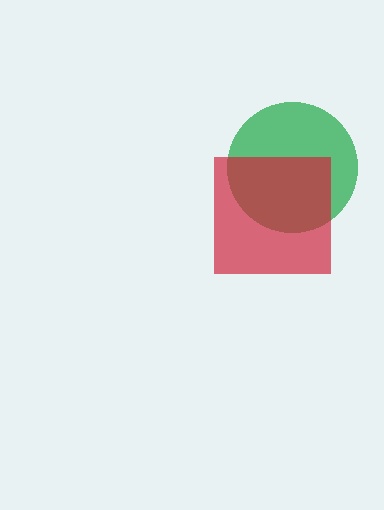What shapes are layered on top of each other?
The layered shapes are: a green circle, a red square.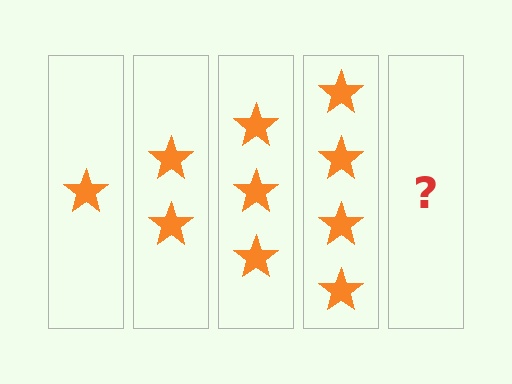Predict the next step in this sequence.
The next step is 5 stars.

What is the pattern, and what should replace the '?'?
The pattern is that each step adds one more star. The '?' should be 5 stars.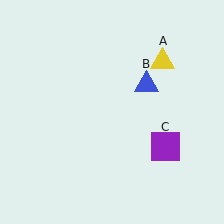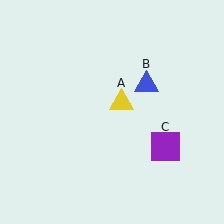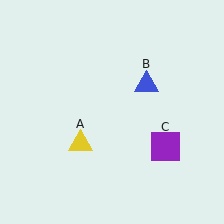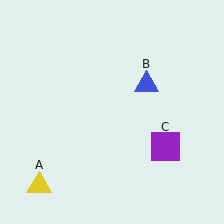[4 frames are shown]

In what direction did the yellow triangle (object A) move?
The yellow triangle (object A) moved down and to the left.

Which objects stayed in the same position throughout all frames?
Blue triangle (object B) and purple square (object C) remained stationary.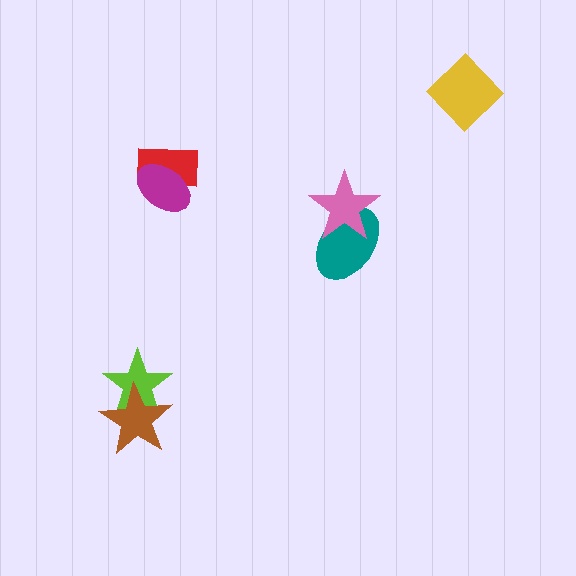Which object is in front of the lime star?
The brown star is in front of the lime star.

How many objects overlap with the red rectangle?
1 object overlaps with the red rectangle.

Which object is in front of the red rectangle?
The magenta ellipse is in front of the red rectangle.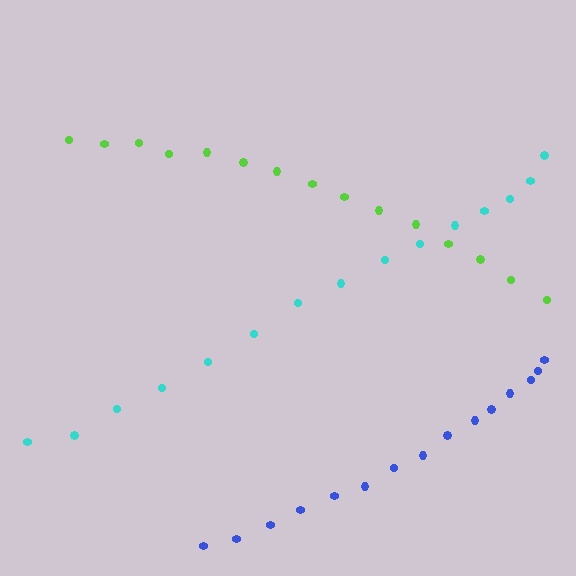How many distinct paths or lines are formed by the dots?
There are 3 distinct paths.